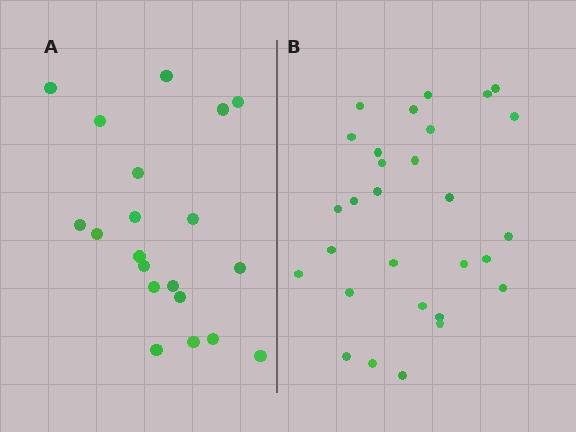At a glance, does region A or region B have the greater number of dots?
Region B (the right region) has more dots.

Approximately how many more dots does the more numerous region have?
Region B has roughly 8 or so more dots than region A.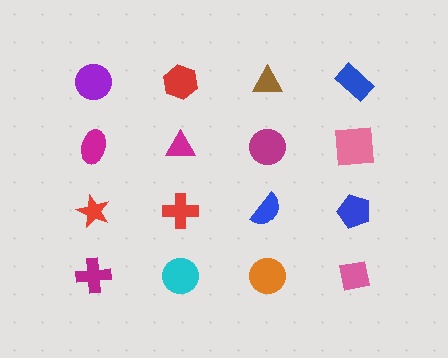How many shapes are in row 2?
4 shapes.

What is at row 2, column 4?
A pink square.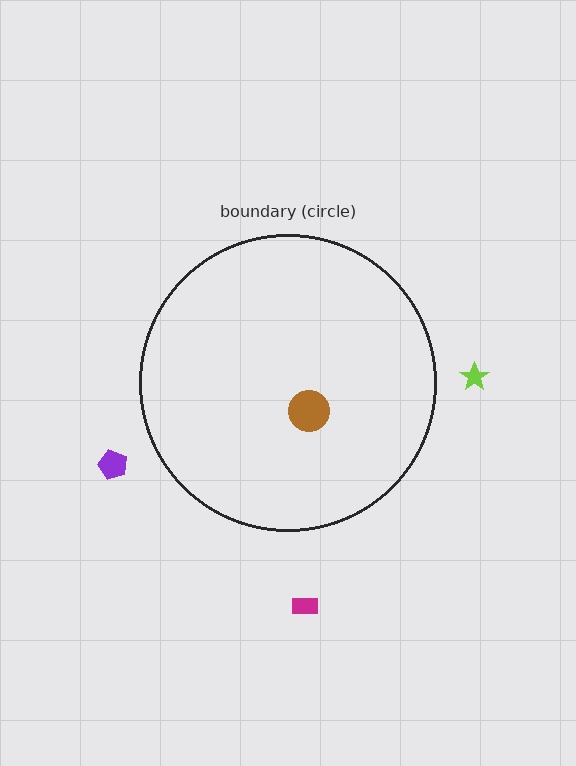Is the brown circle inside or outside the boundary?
Inside.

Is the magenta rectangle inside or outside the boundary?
Outside.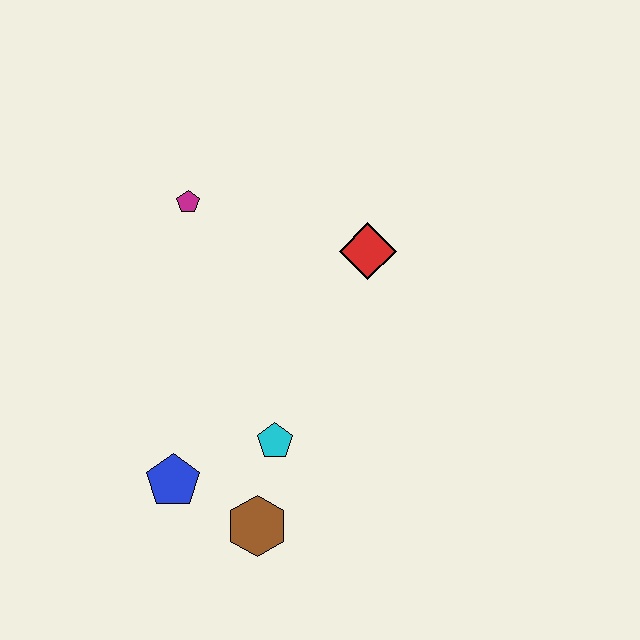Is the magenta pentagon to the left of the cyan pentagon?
Yes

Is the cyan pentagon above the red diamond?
No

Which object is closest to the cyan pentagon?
The brown hexagon is closest to the cyan pentagon.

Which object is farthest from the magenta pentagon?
The brown hexagon is farthest from the magenta pentagon.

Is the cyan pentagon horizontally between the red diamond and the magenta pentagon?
Yes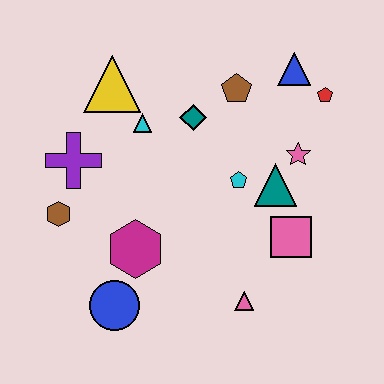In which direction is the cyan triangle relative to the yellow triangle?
The cyan triangle is below the yellow triangle.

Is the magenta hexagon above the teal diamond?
No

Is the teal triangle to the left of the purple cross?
No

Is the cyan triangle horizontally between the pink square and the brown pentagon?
No